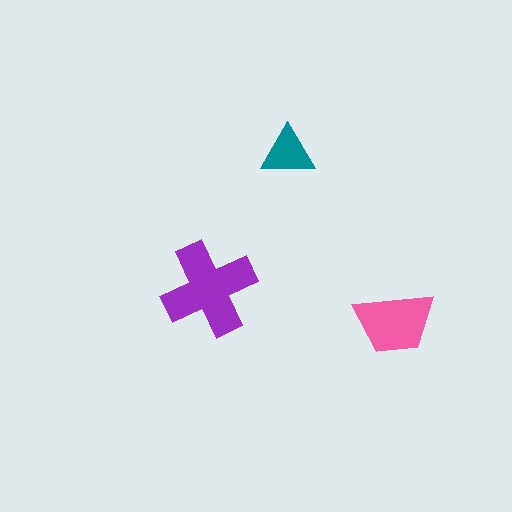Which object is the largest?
The purple cross.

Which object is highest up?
The teal triangle is topmost.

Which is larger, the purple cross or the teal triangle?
The purple cross.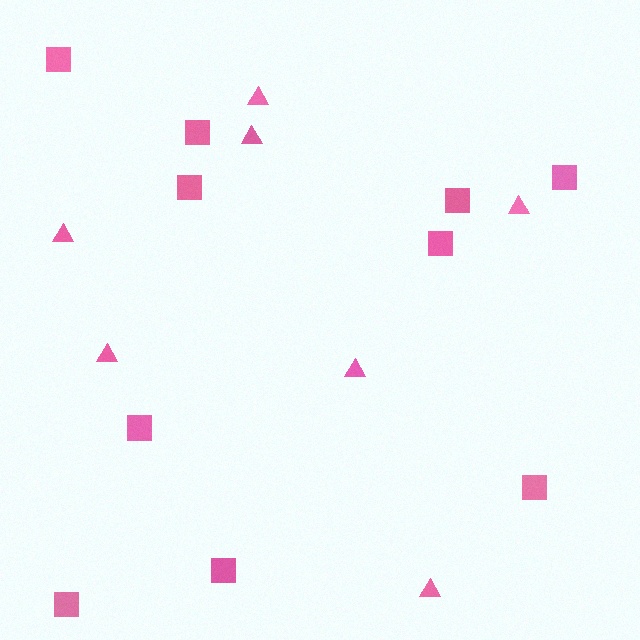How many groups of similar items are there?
There are 2 groups: one group of squares (10) and one group of triangles (7).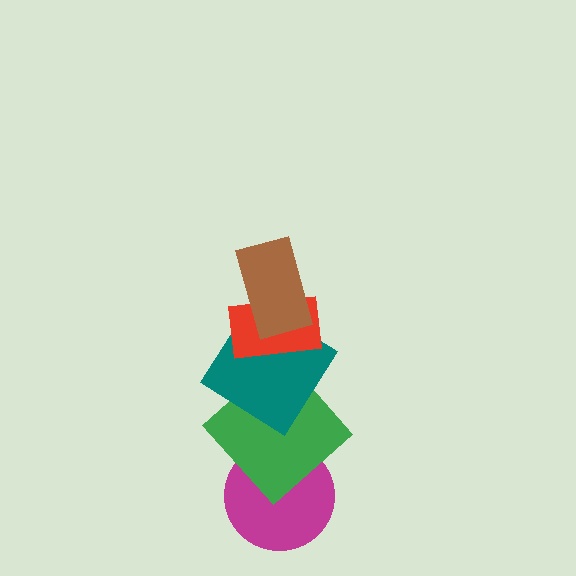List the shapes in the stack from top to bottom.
From top to bottom: the brown rectangle, the red rectangle, the teal diamond, the green diamond, the magenta circle.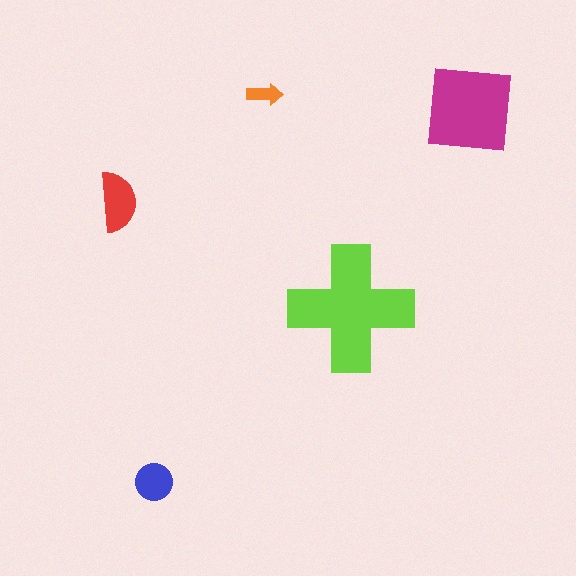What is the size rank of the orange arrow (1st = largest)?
5th.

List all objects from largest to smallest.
The lime cross, the magenta square, the red semicircle, the blue circle, the orange arrow.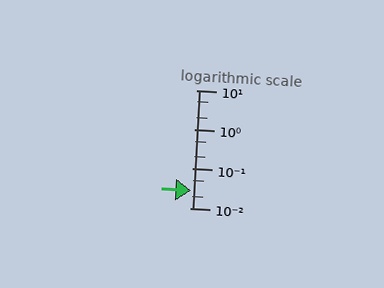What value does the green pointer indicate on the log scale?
The pointer indicates approximately 0.028.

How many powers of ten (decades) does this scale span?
The scale spans 3 decades, from 0.01 to 10.